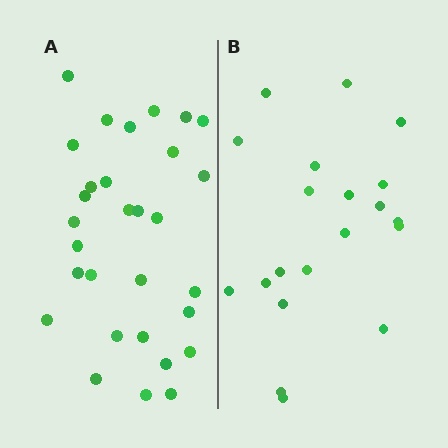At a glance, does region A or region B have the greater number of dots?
Region A (the left region) has more dots.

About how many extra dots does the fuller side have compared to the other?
Region A has roughly 10 or so more dots than region B.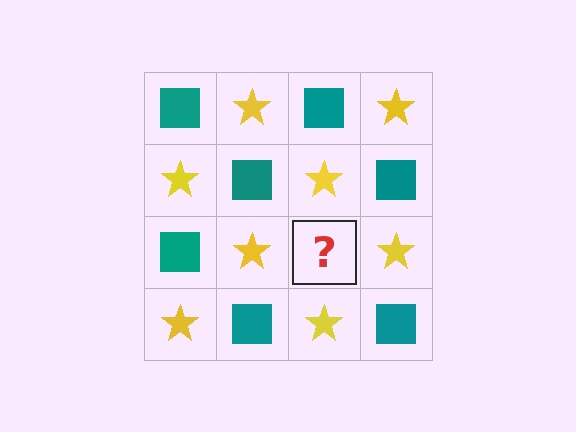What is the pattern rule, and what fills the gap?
The rule is that it alternates teal square and yellow star in a checkerboard pattern. The gap should be filled with a teal square.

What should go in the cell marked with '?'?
The missing cell should contain a teal square.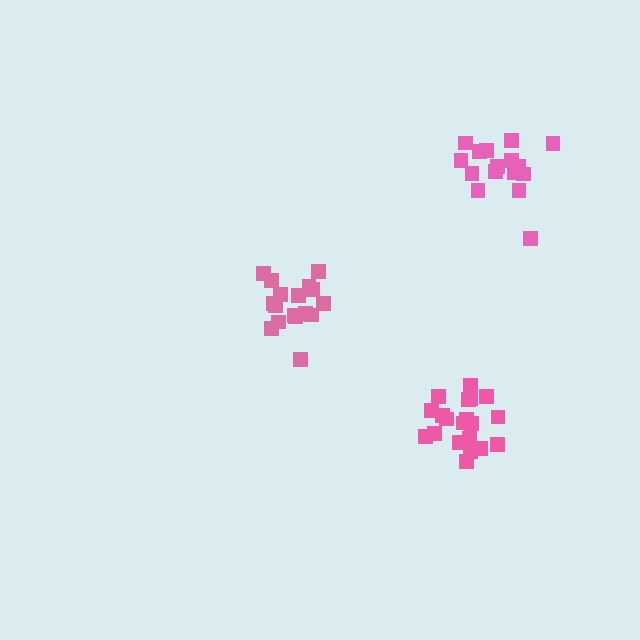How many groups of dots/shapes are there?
There are 3 groups.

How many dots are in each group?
Group 1: 17 dots, Group 2: 20 dots, Group 3: 16 dots (53 total).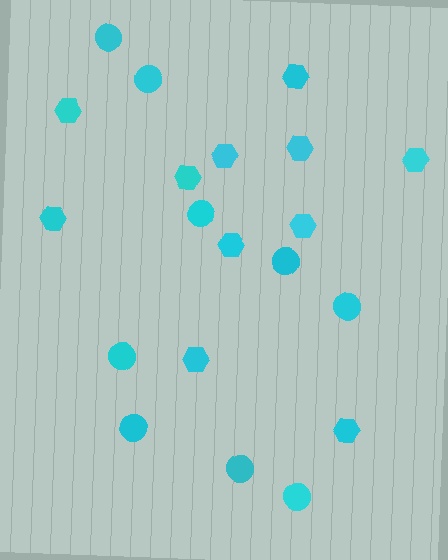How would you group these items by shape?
There are 2 groups: one group of hexagons (11) and one group of circles (9).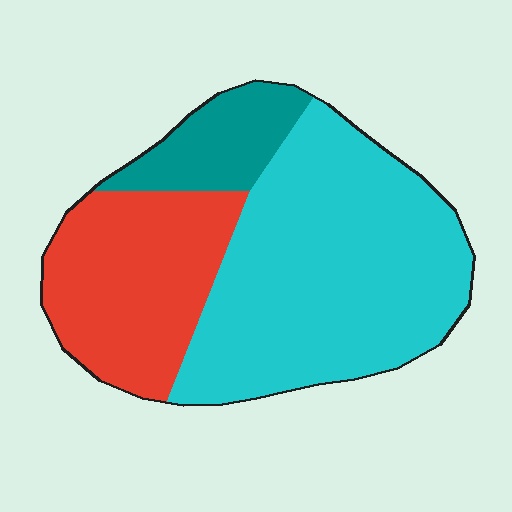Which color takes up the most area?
Cyan, at roughly 55%.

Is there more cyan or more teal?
Cyan.